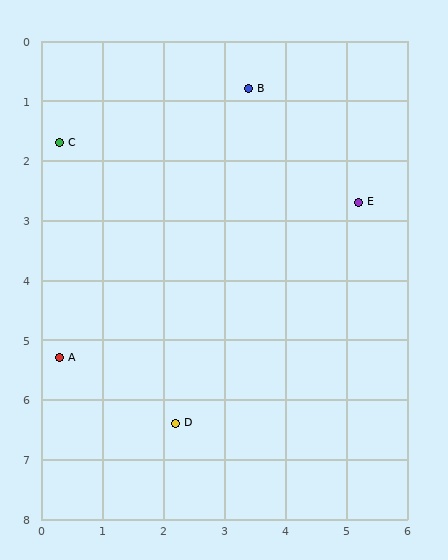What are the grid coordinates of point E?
Point E is at approximately (5.2, 2.7).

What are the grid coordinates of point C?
Point C is at approximately (0.3, 1.7).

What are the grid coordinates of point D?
Point D is at approximately (2.2, 6.4).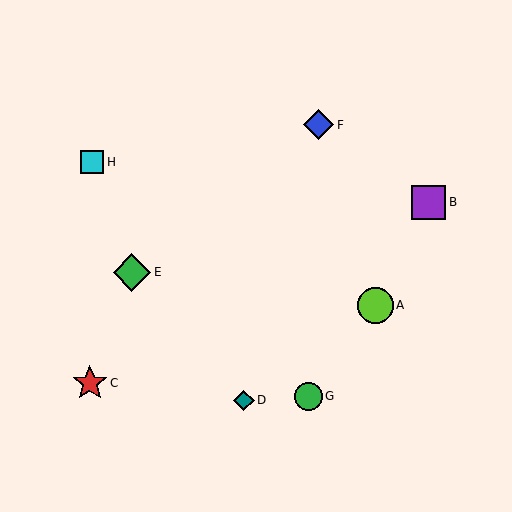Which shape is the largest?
The green diamond (labeled E) is the largest.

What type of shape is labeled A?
Shape A is a lime circle.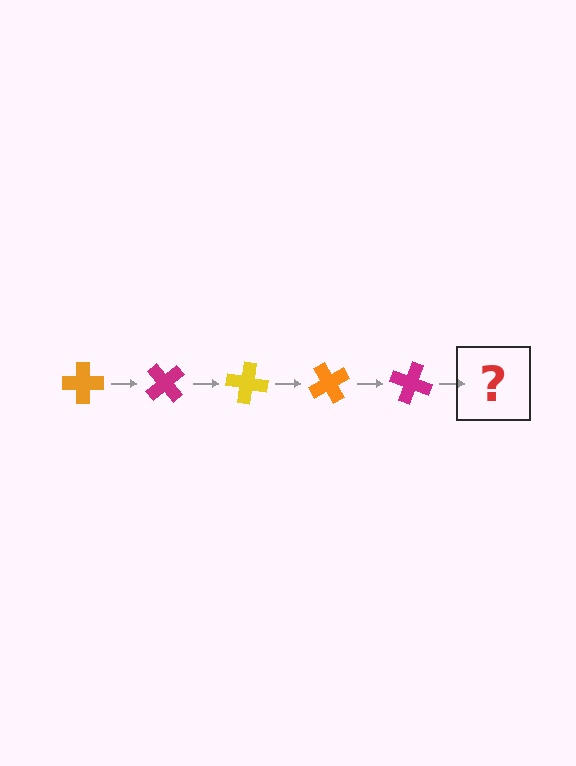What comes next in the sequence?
The next element should be a yellow cross, rotated 250 degrees from the start.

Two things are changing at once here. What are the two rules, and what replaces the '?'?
The two rules are that it rotates 50 degrees each step and the color cycles through orange, magenta, and yellow. The '?' should be a yellow cross, rotated 250 degrees from the start.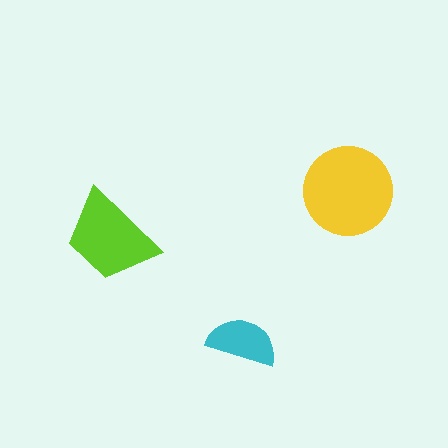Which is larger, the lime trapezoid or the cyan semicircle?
The lime trapezoid.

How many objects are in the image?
There are 3 objects in the image.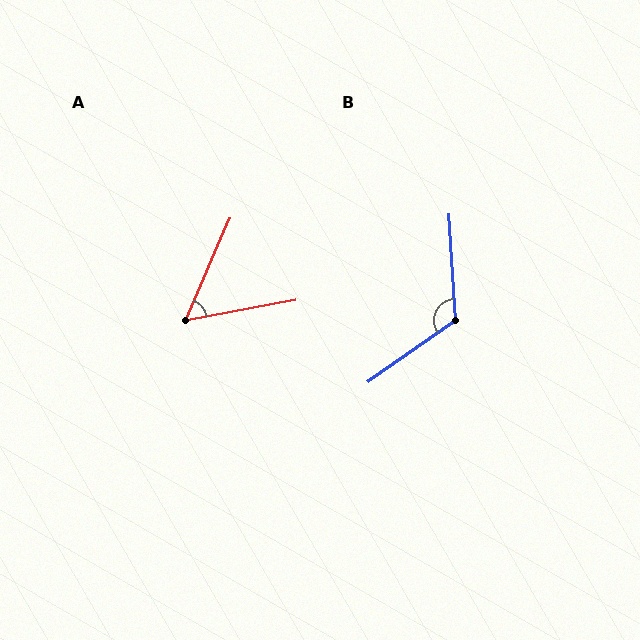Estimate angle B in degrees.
Approximately 122 degrees.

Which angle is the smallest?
A, at approximately 56 degrees.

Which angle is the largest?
B, at approximately 122 degrees.